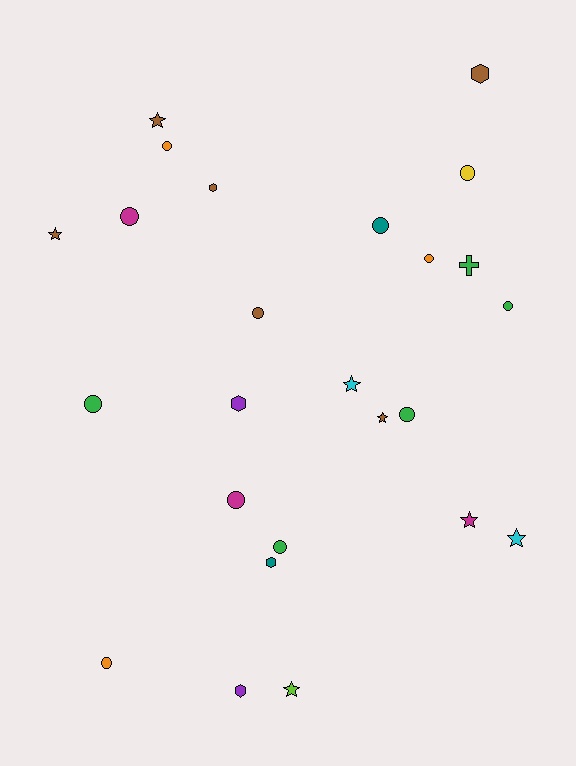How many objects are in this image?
There are 25 objects.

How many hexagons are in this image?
There are 5 hexagons.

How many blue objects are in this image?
There are no blue objects.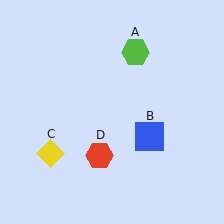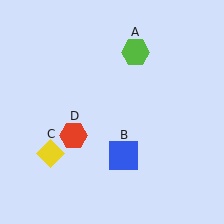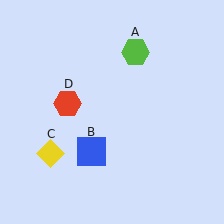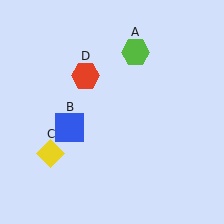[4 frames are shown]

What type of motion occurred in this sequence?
The blue square (object B), red hexagon (object D) rotated clockwise around the center of the scene.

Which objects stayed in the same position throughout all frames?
Lime hexagon (object A) and yellow diamond (object C) remained stationary.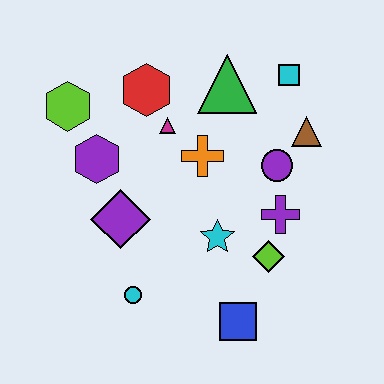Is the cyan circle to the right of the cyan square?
No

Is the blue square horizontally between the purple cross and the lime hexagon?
Yes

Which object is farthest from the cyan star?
The lime hexagon is farthest from the cyan star.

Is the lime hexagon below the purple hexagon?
No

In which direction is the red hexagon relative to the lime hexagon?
The red hexagon is to the right of the lime hexagon.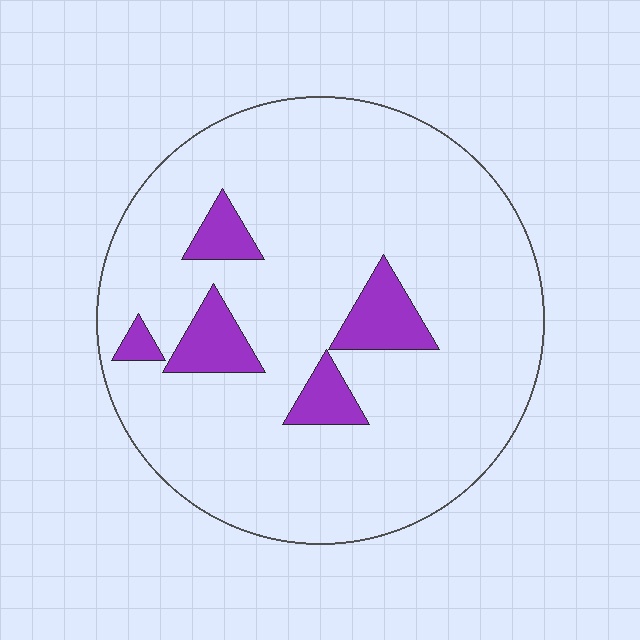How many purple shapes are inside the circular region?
5.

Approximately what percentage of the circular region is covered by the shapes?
Approximately 10%.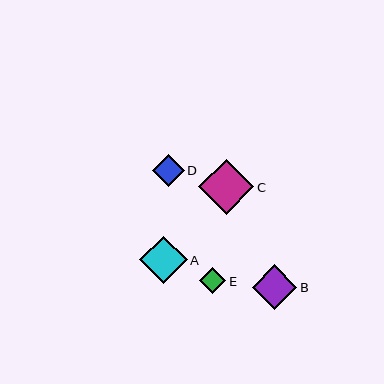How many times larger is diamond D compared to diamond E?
Diamond D is approximately 1.2 times the size of diamond E.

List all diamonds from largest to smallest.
From largest to smallest: C, A, B, D, E.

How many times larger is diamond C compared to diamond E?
Diamond C is approximately 2.1 times the size of diamond E.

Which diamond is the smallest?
Diamond E is the smallest with a size of approximately 26 pixels.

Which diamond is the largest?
Diamond C is the largest with a size of approximately 55 pixels.